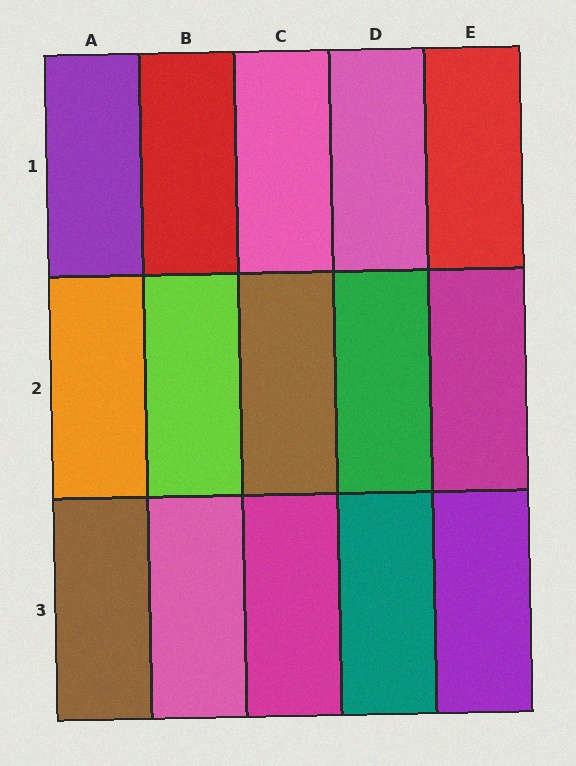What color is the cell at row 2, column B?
Lime.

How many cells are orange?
1 cell is orange.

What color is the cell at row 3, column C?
Magenta.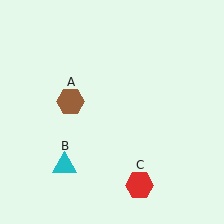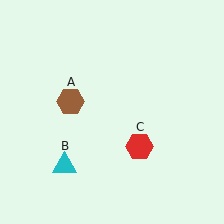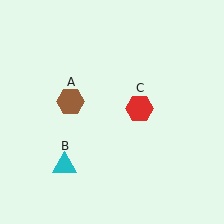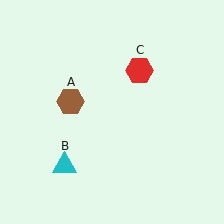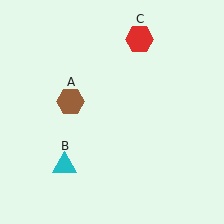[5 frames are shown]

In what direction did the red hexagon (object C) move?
The red hexagon (object C) moved up.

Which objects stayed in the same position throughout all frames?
Brown hexagon (object A) and cyan triangle (object B) remained stationary.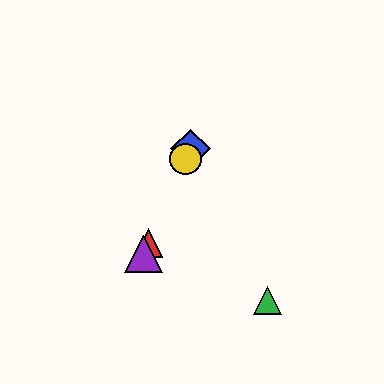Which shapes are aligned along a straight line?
The red triangle, the blue diamond, the yellow circle, the purple triangle are aligned along a straight line.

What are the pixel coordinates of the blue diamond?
The blue diamond is at (190, 149).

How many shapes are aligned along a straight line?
4 shapes (the red triangle, the blue diamond, the yellow circle, the purple triangle) are aligned along a straight line.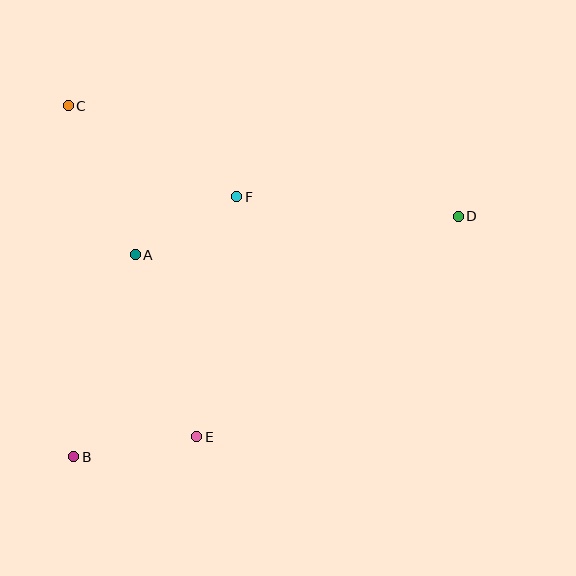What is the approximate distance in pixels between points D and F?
The distance between D and F is approximately 222 pixels.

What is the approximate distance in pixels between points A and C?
The distance between A and C is approximately 163 pixels.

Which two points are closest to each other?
Points A and F are closest to each other.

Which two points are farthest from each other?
Points B and D are farthest from each other.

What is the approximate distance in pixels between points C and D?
The distance between C and D is approximately 406 pixels.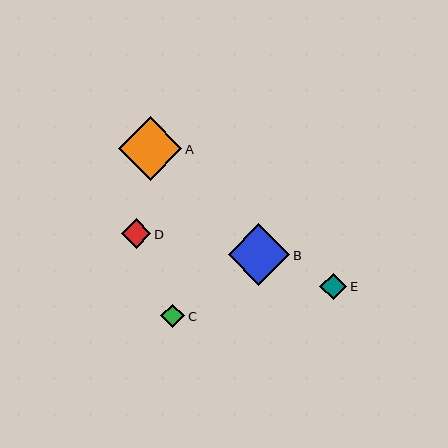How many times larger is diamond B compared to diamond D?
Diamond B is approximately 2.1 times the size of diamond D.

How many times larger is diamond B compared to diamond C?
Diamond B is approximately 2.6 times the size of diamond C.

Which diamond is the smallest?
Diamond C is the smallest with a size of approximately 24 pixels.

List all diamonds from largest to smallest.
From largest to smallest: A, B, D, E, C.